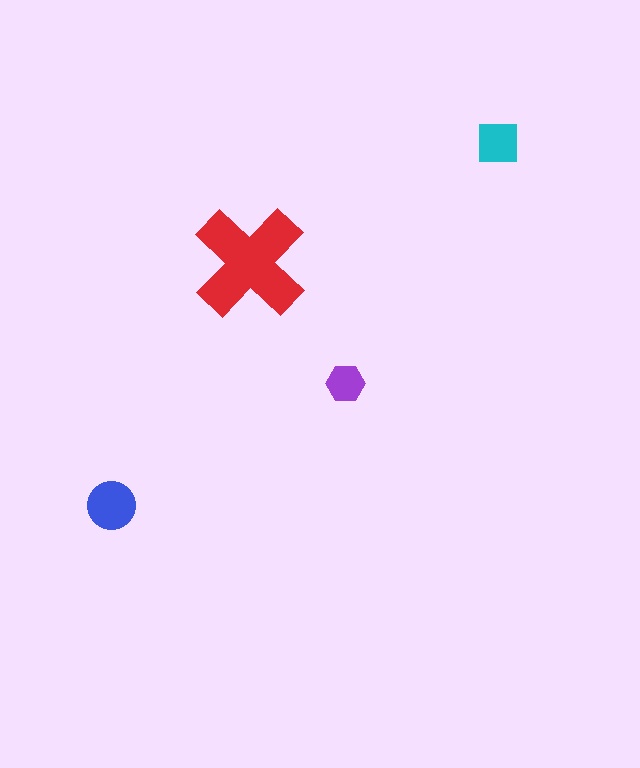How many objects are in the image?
There are 4 objects in the image.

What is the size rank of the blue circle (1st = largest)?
2nd.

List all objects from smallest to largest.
The purple hexagon, the cyan square, the blue circle, the red cross.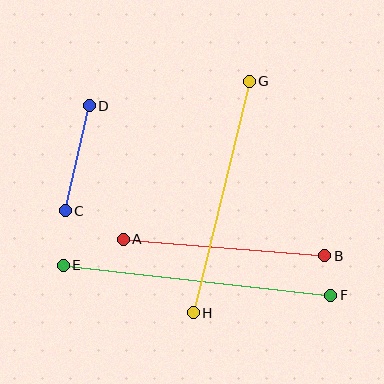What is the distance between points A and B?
The distance is approximately 202 pixels.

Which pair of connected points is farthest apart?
Points E and F are farthest apart.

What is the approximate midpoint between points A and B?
The midpoint is at approximately (224, 248) pixels.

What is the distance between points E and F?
The distance is approximately 269 pixels.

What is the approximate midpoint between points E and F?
The midpoint is at approximately (197, 280) pixels.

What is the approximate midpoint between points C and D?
The midpoint is at approximately (77, 158) pixels.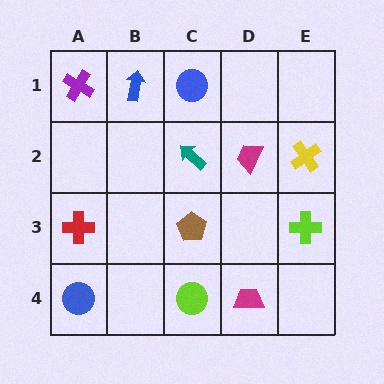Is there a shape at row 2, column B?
No, that cell is empty.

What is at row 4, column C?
A lime circle.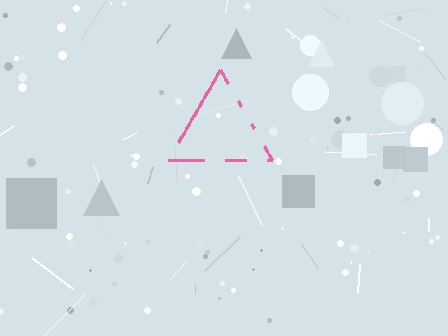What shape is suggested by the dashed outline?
The dashed outline suggests a triangle.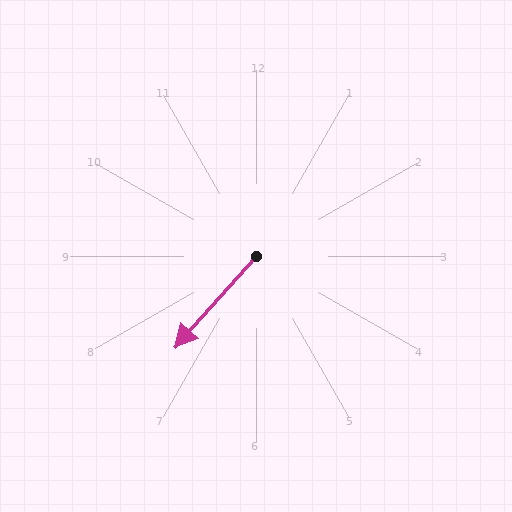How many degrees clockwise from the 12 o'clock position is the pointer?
Approximately 222 degrees.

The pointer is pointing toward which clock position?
Roughly 7 o'clock.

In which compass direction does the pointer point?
Southwest.